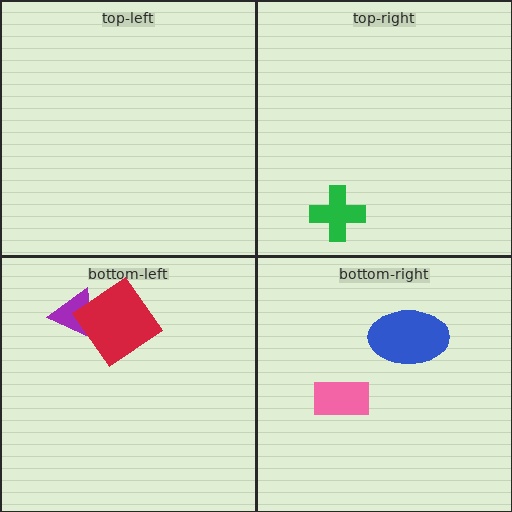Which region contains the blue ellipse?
The bottom-right region.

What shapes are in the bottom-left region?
The purple triangle, the red diamond.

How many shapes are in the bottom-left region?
2.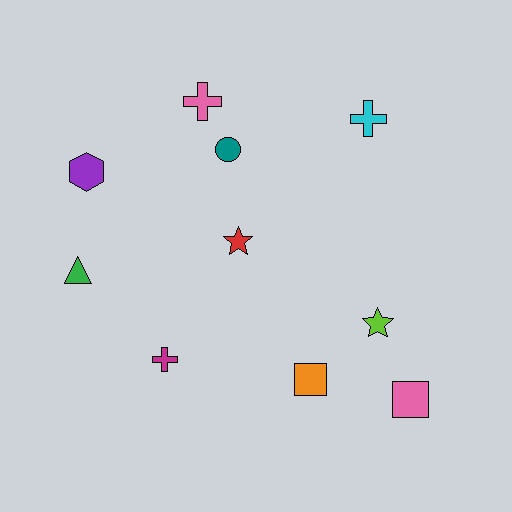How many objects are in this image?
There are 10 objects.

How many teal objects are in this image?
There is 1 teal object.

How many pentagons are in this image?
There are no pentagons.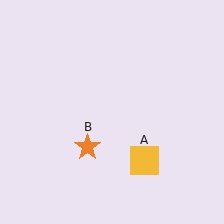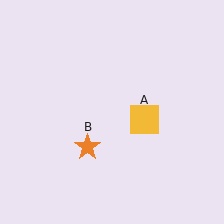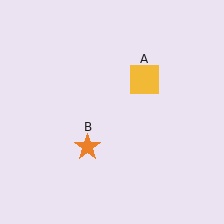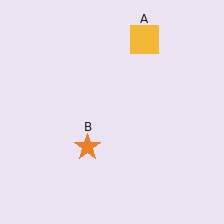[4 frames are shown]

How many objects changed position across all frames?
1 object changed position: yellow square (object A).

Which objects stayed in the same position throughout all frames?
Orange star (object B) remained stationary.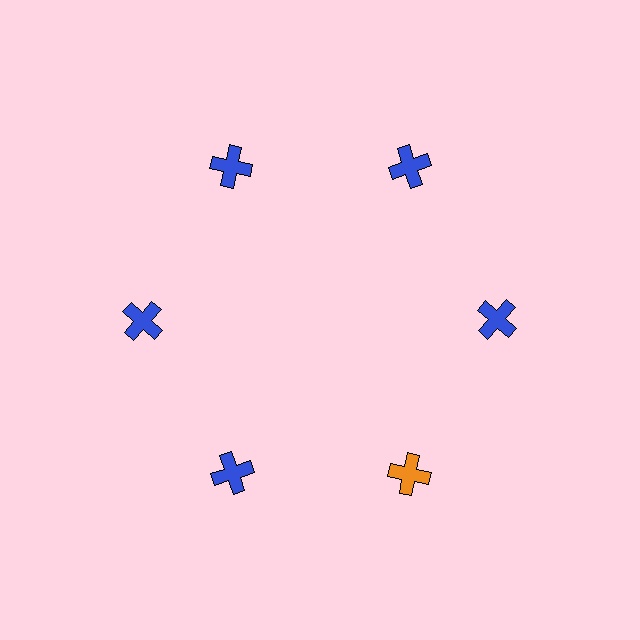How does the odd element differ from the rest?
It has a different color: orange instead of blue.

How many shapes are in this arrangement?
There are 6 shapes arranged in a ring pattern.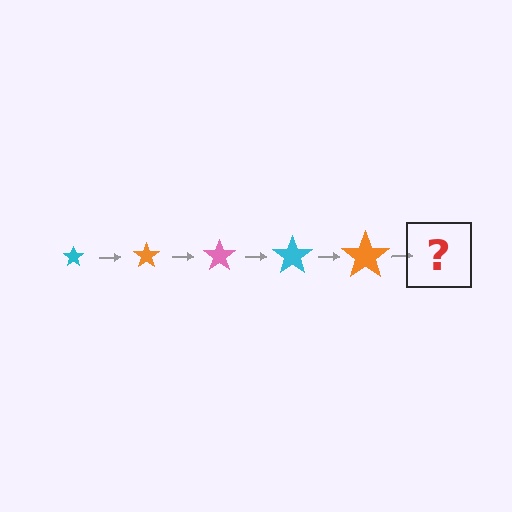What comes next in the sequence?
The next element should be a pink star, larger than the previous one.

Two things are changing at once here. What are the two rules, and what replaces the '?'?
The two rules are that the star grows larger each step and the color cycles through cyan, orange, and pink. The '?' should be a pink star, larger than the previous one.